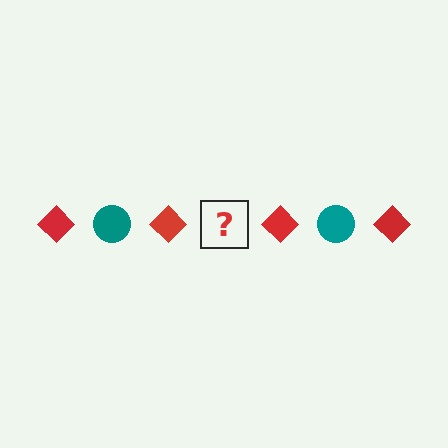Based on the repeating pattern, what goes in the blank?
The blank should be a teal circle.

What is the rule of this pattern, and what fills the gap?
The rule is that the pattern alternates between red diamond and teal circle. The gap should be filled with a teal circle.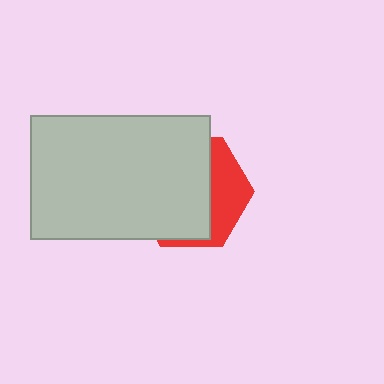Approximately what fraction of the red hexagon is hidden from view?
Roughly 67% of the red hexagon is hidden behind the light gray rectangle.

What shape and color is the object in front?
The object in front is a light gray rectangle.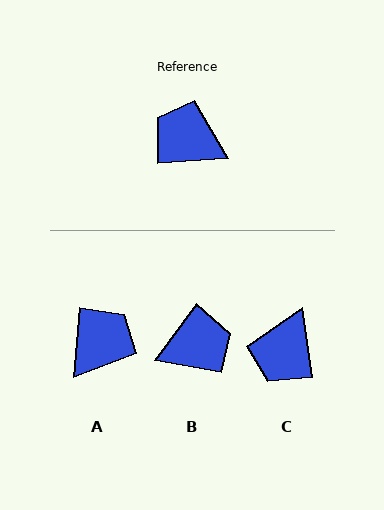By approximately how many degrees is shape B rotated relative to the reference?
Approximately 130 degrees clockwise.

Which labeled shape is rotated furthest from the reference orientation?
B, about 130 degrees away.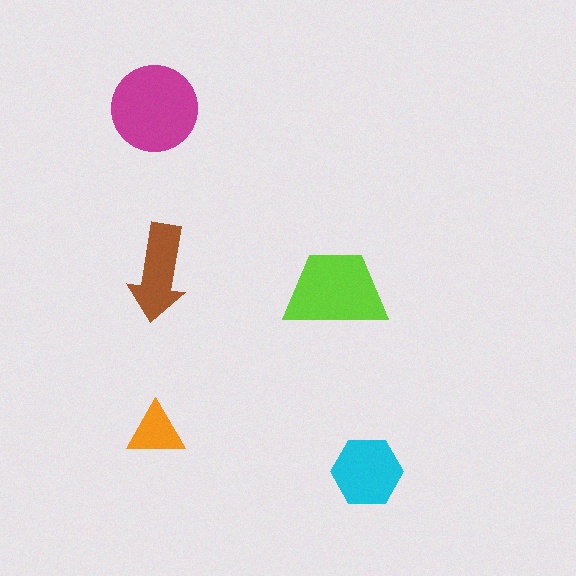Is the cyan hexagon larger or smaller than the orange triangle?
Larger.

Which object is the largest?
The magenta circle.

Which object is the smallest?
The orange triangle.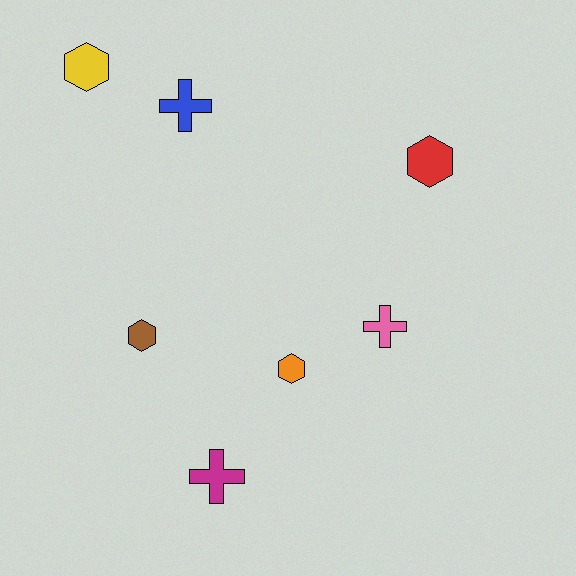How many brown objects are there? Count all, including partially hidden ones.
There is 1 brown object.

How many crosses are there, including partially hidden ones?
There are 3 crosses.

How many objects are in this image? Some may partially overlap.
There are 7 objects.